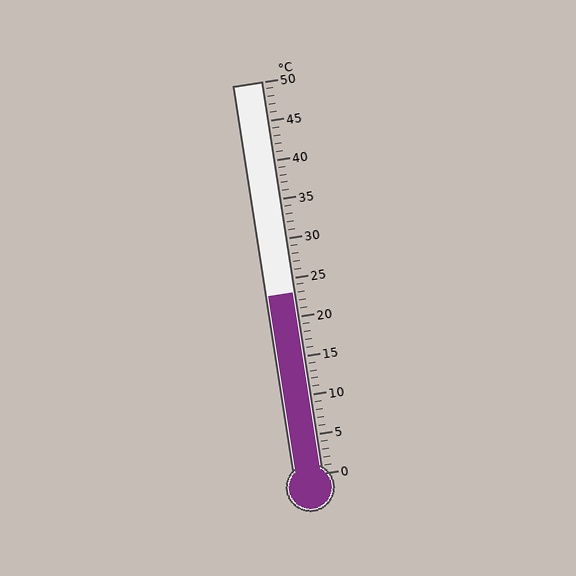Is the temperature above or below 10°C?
The temperature is above 10°C.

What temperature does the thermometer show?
The thermometer shows approximately 23°C.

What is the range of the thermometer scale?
The thermometer scale ranges from 0°C to 50°C.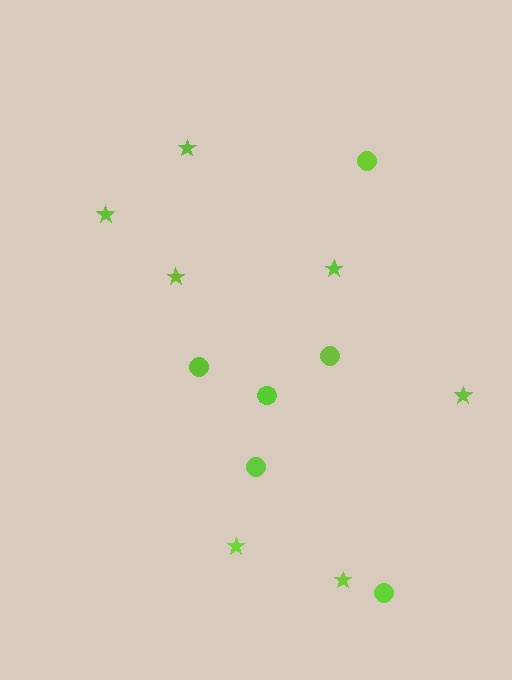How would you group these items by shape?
There are 2 groups: one group of circles (6) and one group of stars (7).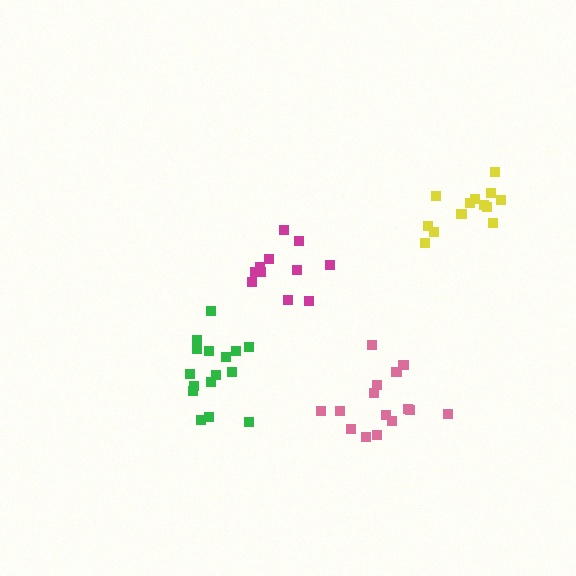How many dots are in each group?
Group 1: 16 dots, Group 2: 11 dots, Group 3: 15 dots, Group 4: 15 dots (57 total).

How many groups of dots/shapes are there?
There are 4 groups.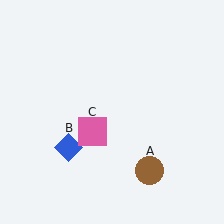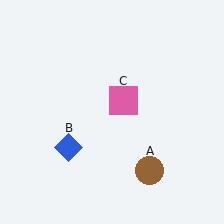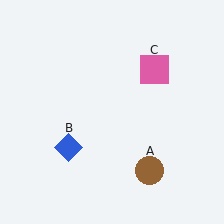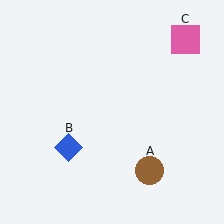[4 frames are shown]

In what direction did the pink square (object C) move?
The pink square (object C) moved up and to the right.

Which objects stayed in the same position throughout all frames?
Brown circle (object A) and blue diamond (object B) remained stationary.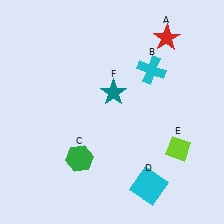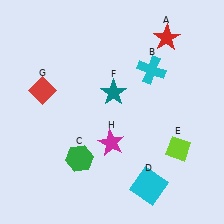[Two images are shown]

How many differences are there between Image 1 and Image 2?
There are 2 differences between the two images.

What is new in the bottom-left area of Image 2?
A magenta star (H) was added in the bottom-left area of Image 2.